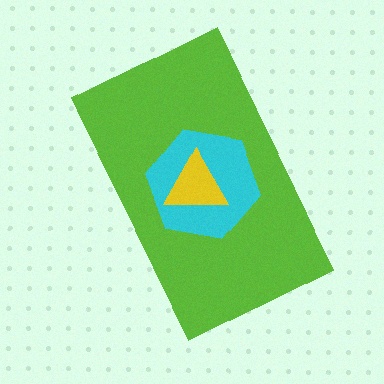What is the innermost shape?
The yellow triangle.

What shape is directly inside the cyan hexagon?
The yellow triangle.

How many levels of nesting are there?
3.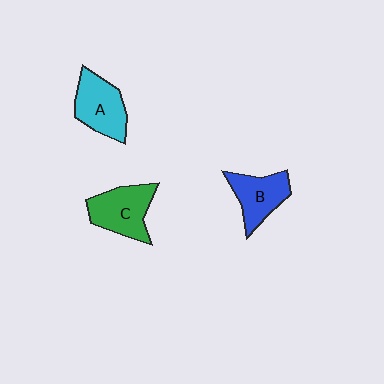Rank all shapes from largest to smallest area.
From largest to smallest: C (green), A (cyan), B (blue).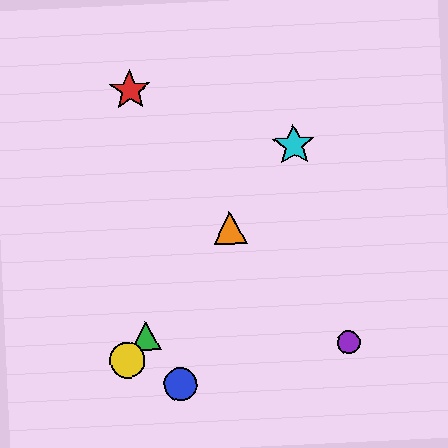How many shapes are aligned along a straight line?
4 shapes (the green triangle, the yellow circle, the orange triangle, the cyan star) are aligned along a straight line.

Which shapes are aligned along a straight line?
The green triangle, the yellow circle, the orange triangle, the cyan star are aligned along a straight line.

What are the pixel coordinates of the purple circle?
The purple circle is at (349, 343).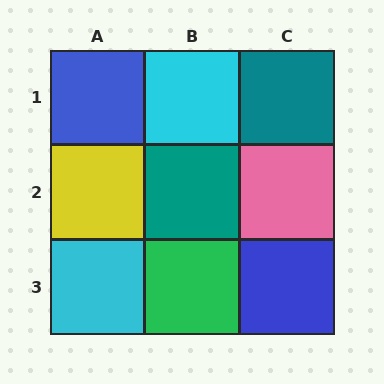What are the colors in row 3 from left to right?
Cyan, green, blue.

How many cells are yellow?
1 cell is yellow.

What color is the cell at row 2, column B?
Teal.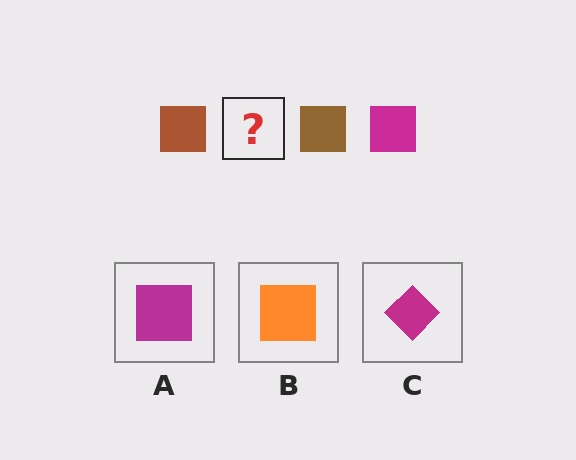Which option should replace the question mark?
Option A.